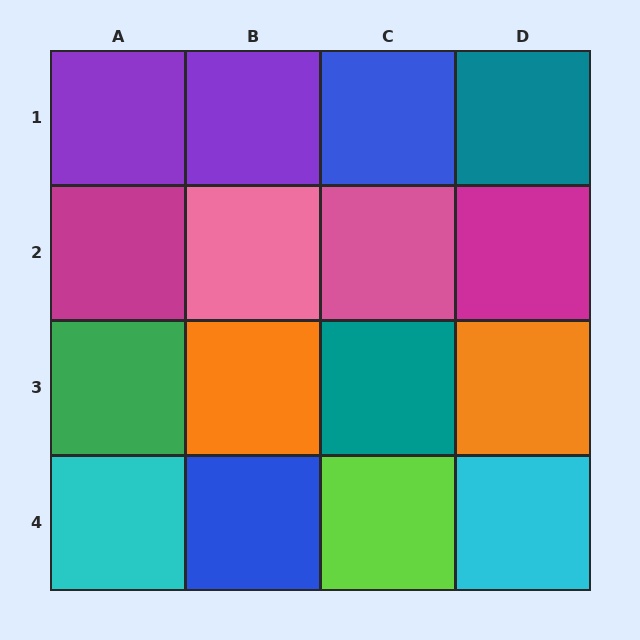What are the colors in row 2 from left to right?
Magenta, pink, pink, magenta.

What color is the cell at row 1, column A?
Purple.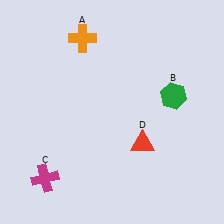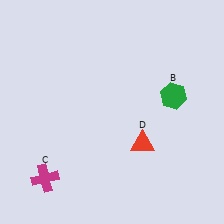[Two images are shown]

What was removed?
The orange cross (A) was removed in Image 2.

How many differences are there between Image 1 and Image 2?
There is 1 difference between the two images.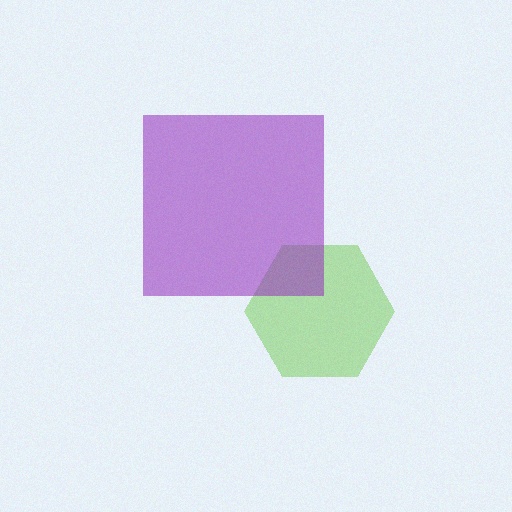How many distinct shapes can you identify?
There are 2 distinct shapes: a lime hexagon, a purple square.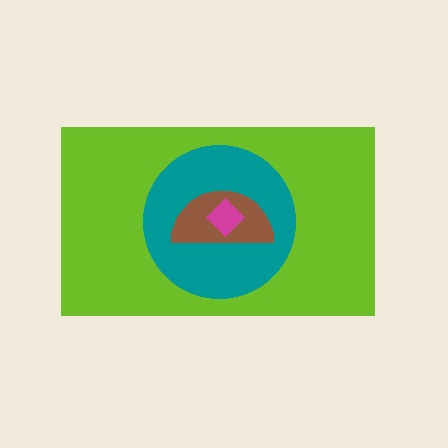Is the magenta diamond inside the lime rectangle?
Yes.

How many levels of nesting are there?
4.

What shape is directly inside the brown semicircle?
The magenta diamond.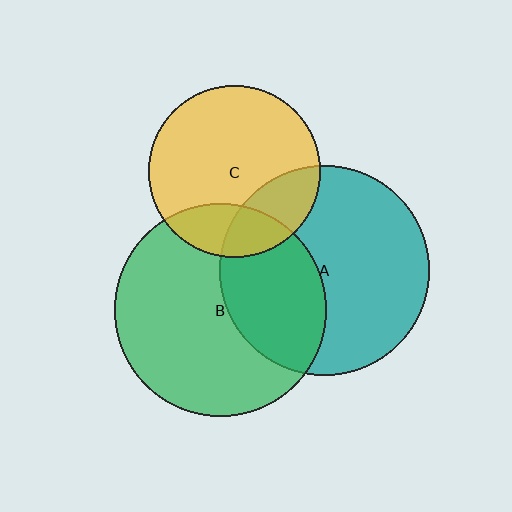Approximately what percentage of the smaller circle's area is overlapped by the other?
Approximately 20%.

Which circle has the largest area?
Circle B (green).